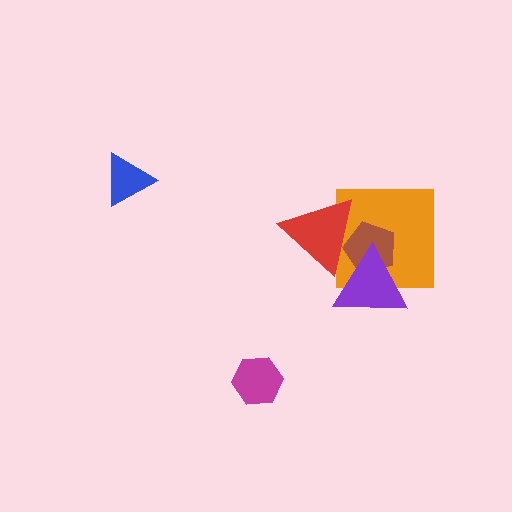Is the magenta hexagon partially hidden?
No, no other shape covers it.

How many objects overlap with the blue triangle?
0 objects overlap with the blue triangle.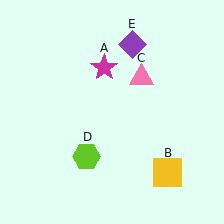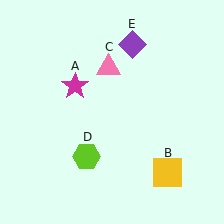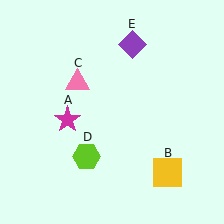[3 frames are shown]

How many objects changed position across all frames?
2 objects changed position: magenta star (object A), pink triangle (object C).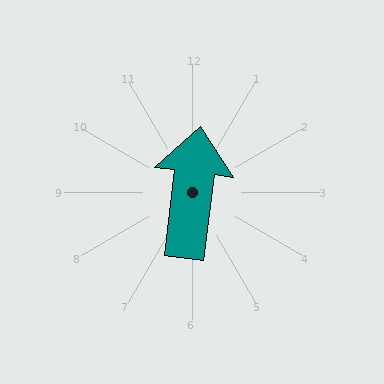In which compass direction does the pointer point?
North.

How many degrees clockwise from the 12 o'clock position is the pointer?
Approximately 7 degrees.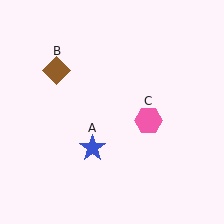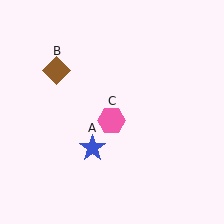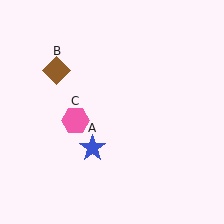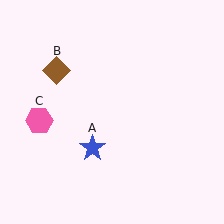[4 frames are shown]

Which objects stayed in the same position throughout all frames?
Blue star (object A) and brown diamond (object B) remained stationary.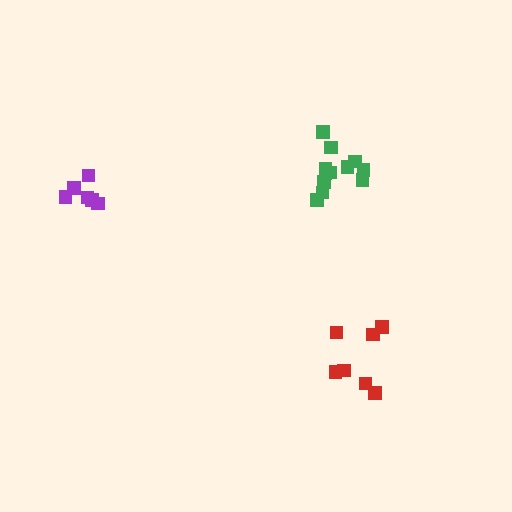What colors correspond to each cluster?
The clusters are colored: red, green, purple.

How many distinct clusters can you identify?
There are 3 distinct clusters.